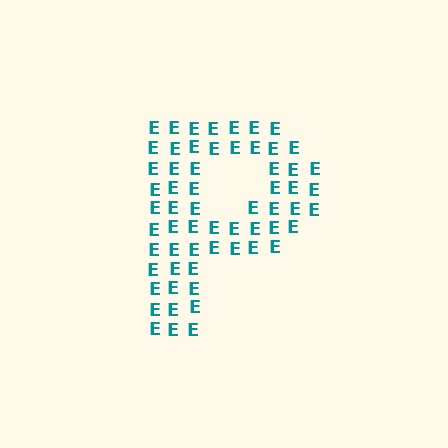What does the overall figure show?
The overall figure shows the letter P.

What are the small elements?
The small elements are letter E's.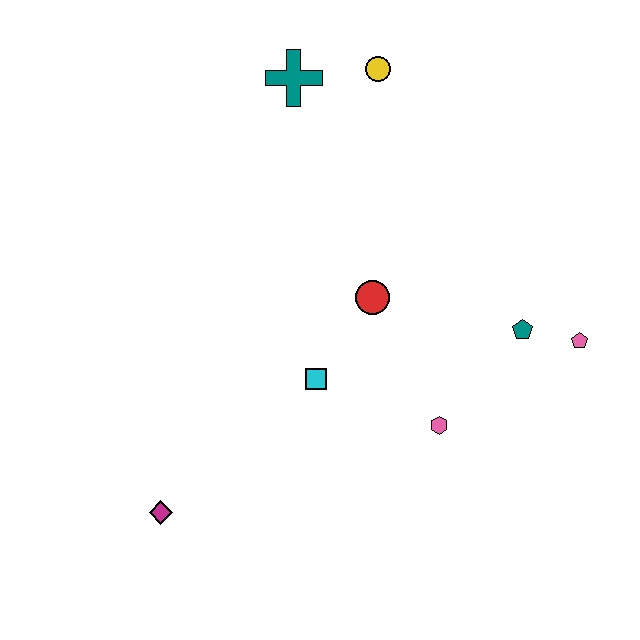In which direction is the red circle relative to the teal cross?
The red circle is below the teal cross.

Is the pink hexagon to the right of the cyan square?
Yes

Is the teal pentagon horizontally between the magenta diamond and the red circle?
No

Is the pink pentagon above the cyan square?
Yes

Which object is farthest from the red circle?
The magenta diamond is farthest from the red circle.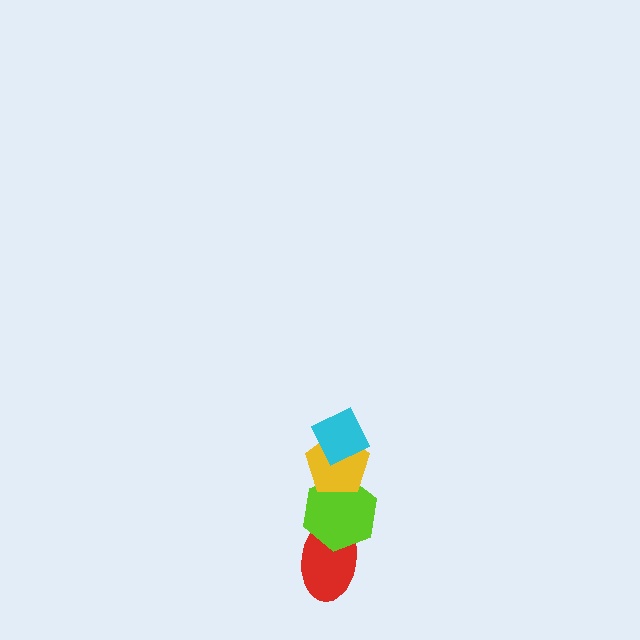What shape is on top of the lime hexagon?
The yellow pentagon is on top of the lime hexagon.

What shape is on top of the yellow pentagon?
The cyan diamond is on top of the yellow pentagon.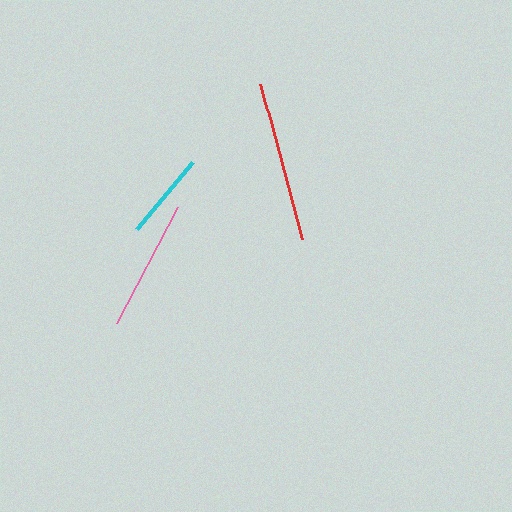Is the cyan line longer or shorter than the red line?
The red line is longer than the cyan line.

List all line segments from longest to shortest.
From longest to shortest: red, pink, cyan.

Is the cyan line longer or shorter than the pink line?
The pink line is longer than the cyan line.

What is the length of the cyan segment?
The cyan segment is approximately 87 pixels long.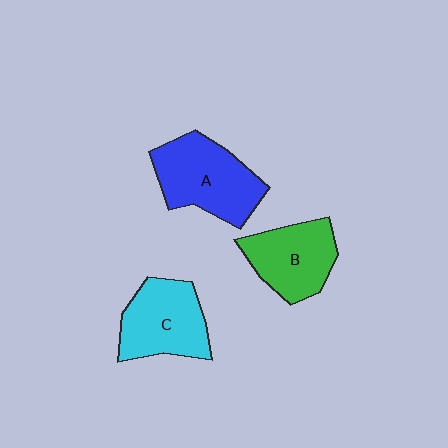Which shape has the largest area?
Shape A (blue).